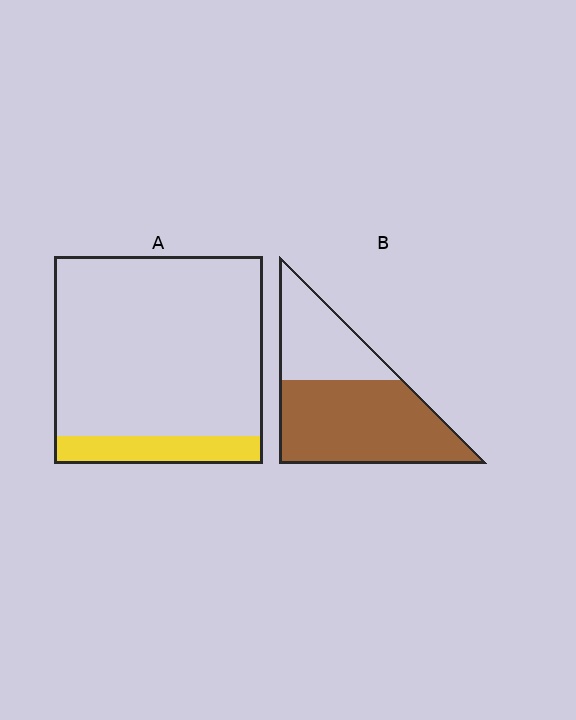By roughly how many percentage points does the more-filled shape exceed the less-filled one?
By roughly 50 percentage points (B over A).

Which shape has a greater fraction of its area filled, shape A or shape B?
Shape B.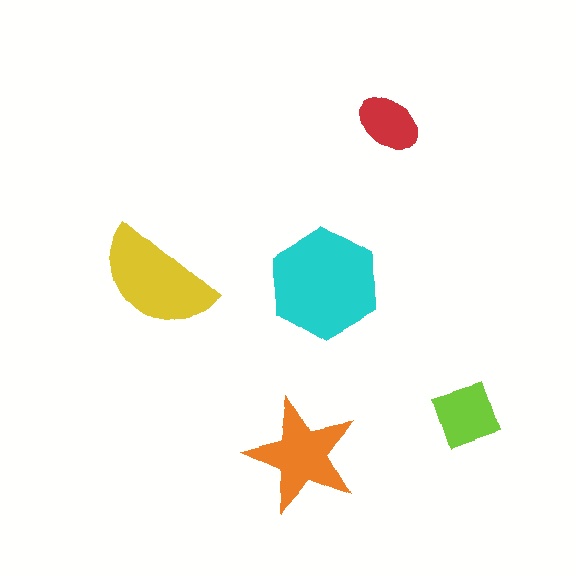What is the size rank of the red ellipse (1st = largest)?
5th.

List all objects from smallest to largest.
The red ellipse, the lime square, the orange star, the yellow semicircle, the cyan hexagon.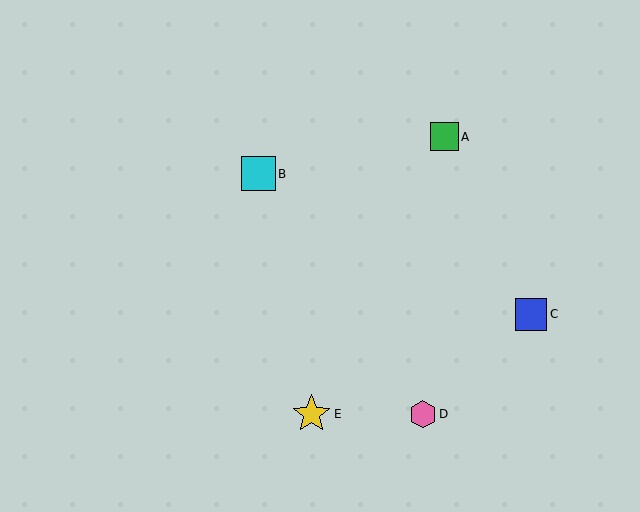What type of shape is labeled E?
Shape E is a yellow star.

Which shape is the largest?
The yellow star (labeled E) is the largest.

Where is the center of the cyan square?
The center of the cyan square is at (258, 174).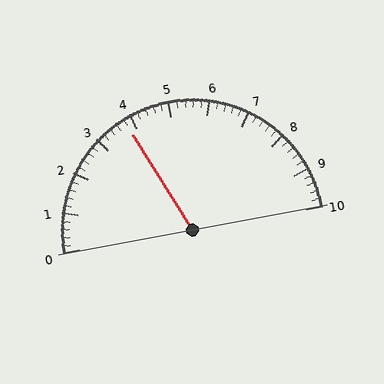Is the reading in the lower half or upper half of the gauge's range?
The reading is in the lower half of the range (0 to 10).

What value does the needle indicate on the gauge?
The needle indicates approximately 3.8.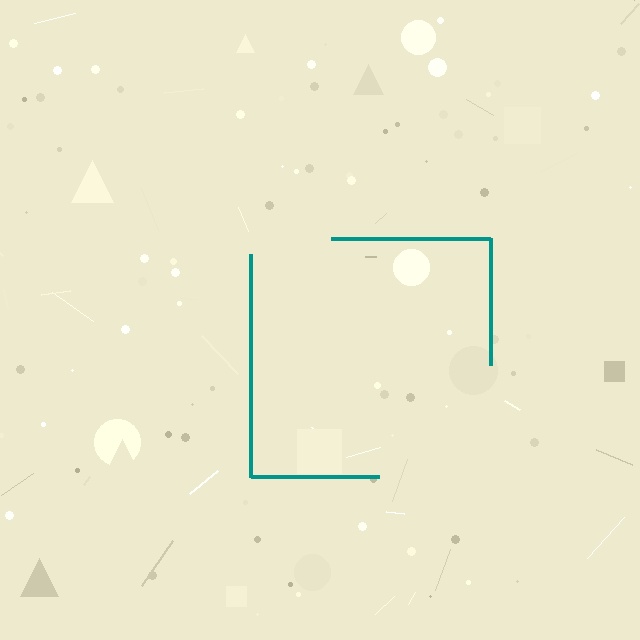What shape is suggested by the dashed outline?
The dashed outline suggests a square.